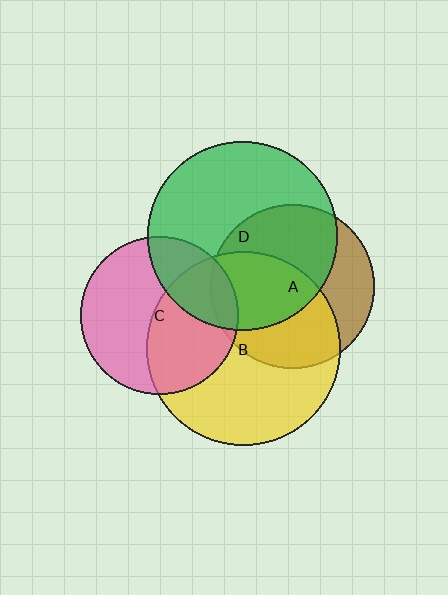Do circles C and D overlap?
Yes.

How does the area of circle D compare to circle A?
Approximately 1.3 times.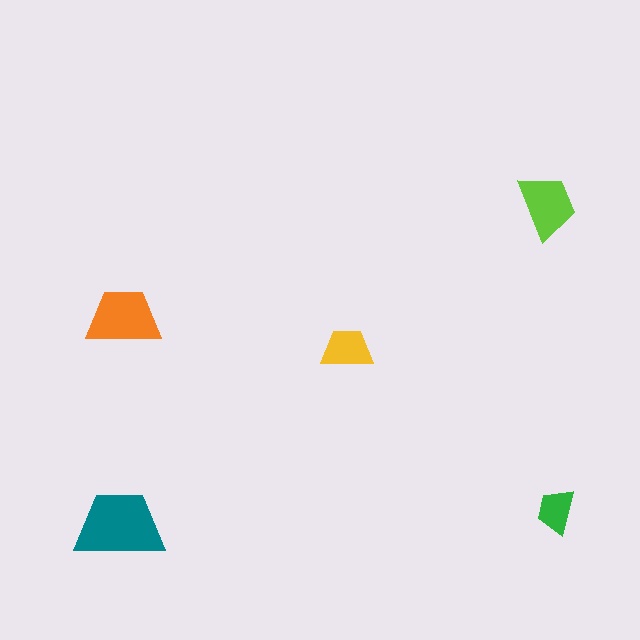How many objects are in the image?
There are 5 objects in the image.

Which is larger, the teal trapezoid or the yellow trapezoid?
The teal one.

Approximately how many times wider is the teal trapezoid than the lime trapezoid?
About 1.5 times wider.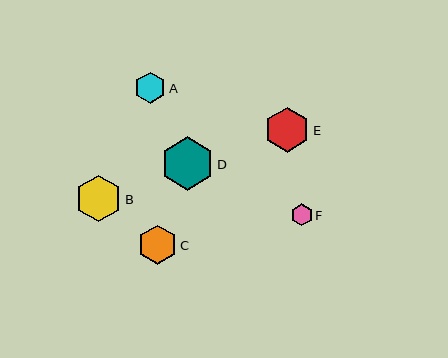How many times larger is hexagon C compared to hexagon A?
Hexagon C is approximately 1.2 times the size of hexagon A.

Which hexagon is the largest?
Hexagon D is the largest with a size of approximately 54 pixels.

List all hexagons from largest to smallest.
From largest to smallest: D, B, E, C, A, F.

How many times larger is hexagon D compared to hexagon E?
Hexagon D is approximately 1.2 times the size of hexagon E.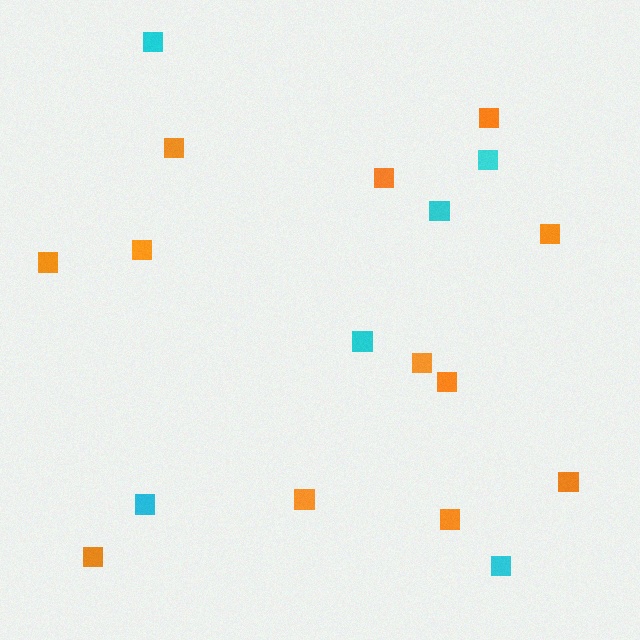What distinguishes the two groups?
There are 2 groups: one group of orange squares (12) and one group of cyan squares (6).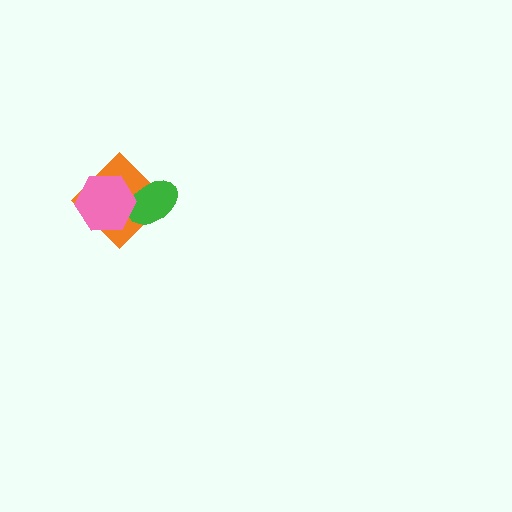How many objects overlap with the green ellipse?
2 objects overlap with the green ellipse.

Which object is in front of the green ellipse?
The pink hexagon is in front of the green ellipse.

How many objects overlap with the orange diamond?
2 objects overlap with the orange diamond.